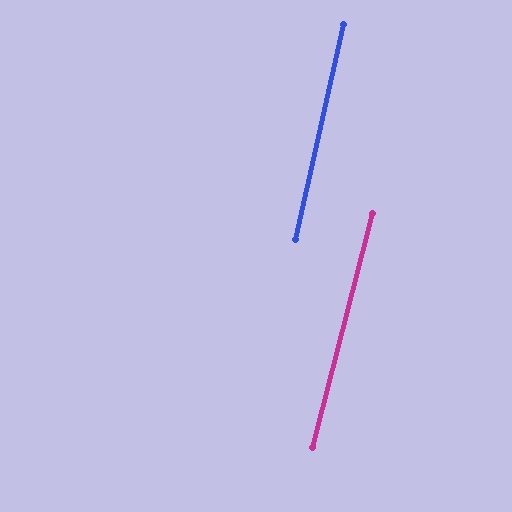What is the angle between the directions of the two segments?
Approximately 2 degrees.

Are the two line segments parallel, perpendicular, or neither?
Parallel — their directions differ by only 1.5°.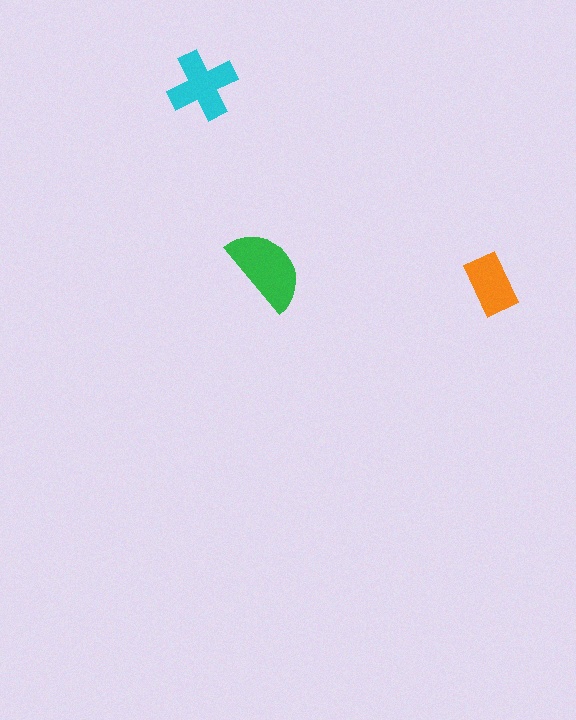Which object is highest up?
The cyan cross is topmost.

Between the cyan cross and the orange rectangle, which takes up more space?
The cyan cross.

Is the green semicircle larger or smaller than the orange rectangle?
Larger.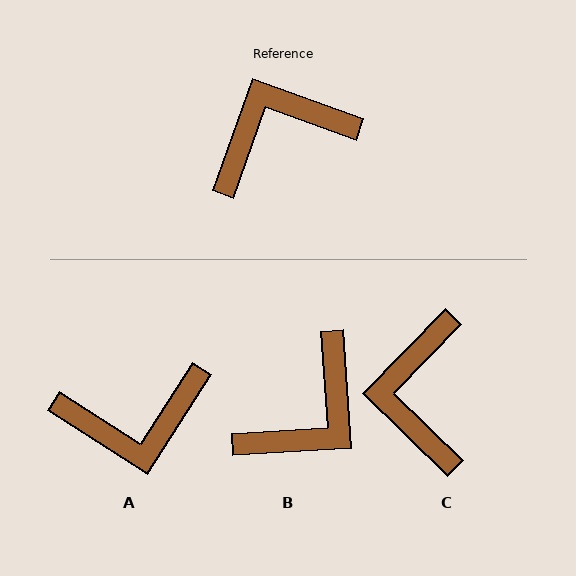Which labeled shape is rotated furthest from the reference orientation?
A, about 167 degrees away.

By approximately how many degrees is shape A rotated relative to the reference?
Approximately 167 degrees counter-clockwise.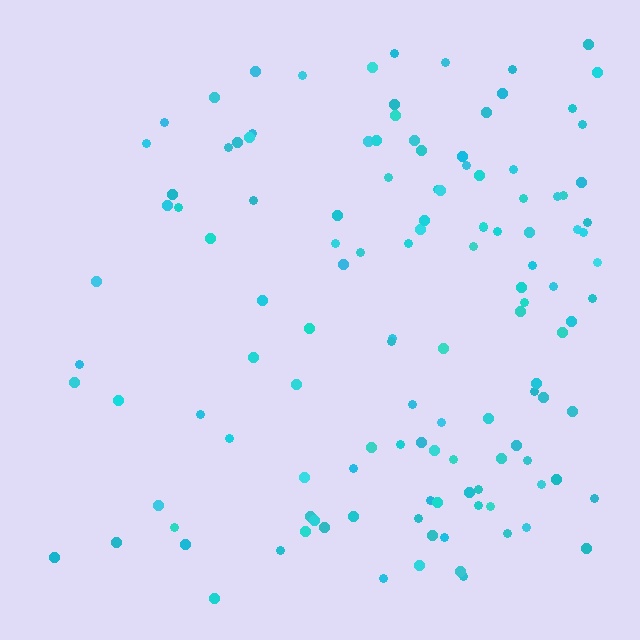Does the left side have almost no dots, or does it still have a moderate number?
Still a moderate number, just noticeably fewer than the right.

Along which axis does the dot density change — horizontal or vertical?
Horizontal.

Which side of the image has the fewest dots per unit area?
The left.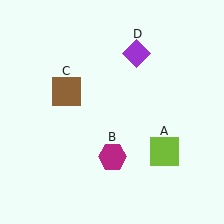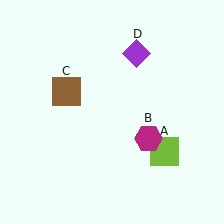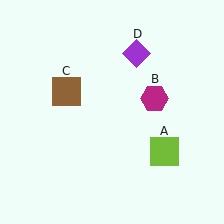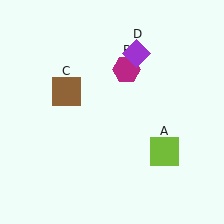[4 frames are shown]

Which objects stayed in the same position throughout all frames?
Lime square (object A) and brown square (object C) and purple diamond (object D) remained stationary.